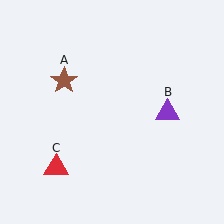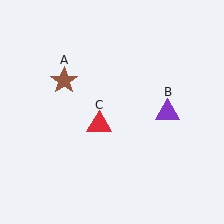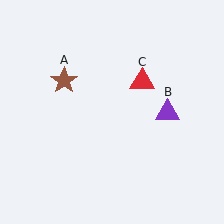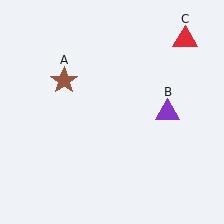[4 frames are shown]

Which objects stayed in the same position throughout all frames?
Brown star (object A) and purple triangle (object B) remained stationary.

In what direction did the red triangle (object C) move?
The red triangle (object C) moved up and to the right.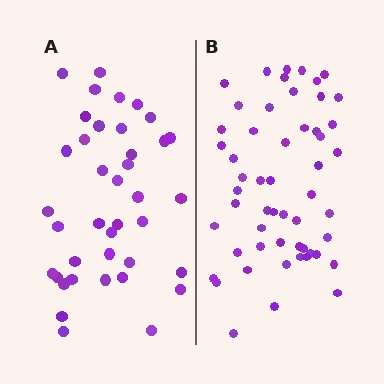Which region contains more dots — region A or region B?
Region B (the right region) has more dots.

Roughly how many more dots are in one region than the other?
Region B has approximately 15 more dots than region A.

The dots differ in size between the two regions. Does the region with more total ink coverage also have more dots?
No. Region A has more total ink coverage because its dots are larger, but region B actually contains more individual dots. Total area can be misleading — the number of items is what matters here.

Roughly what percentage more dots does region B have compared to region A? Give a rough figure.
About 40% more.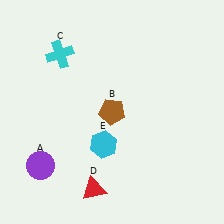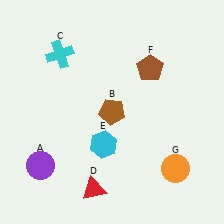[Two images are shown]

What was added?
A brown pentagon (F), an orange circle (G) were added in Image 2.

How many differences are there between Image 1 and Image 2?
There are 2 differences between the two images.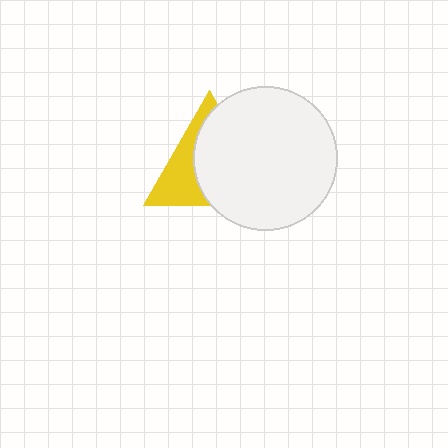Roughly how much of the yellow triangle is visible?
A small part of it is visible (roughly 38%).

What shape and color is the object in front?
The object in front is a white circle.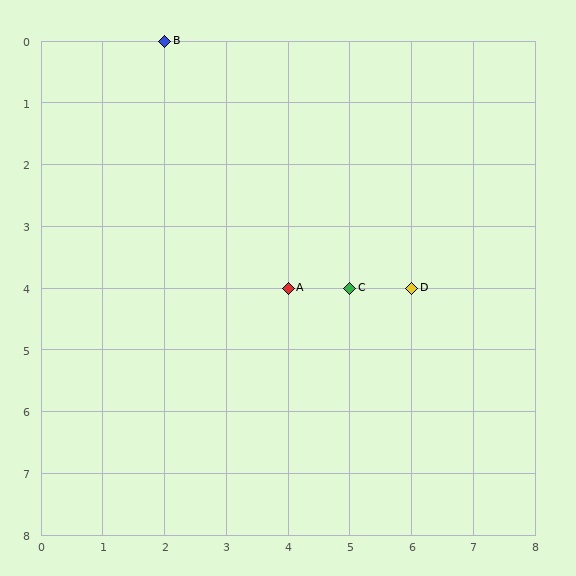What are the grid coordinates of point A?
Point A is at grid coordinates (4, 4).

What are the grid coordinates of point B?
Point B is at grid coordinates (2, 0).